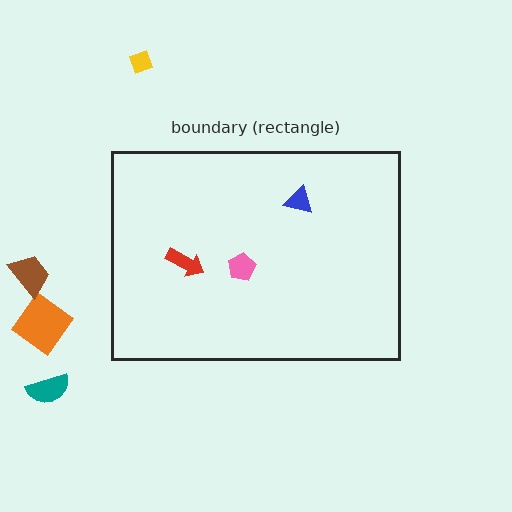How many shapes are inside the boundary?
3 inside, 4 outside.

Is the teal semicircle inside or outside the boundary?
Outside.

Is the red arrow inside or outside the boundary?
Inside.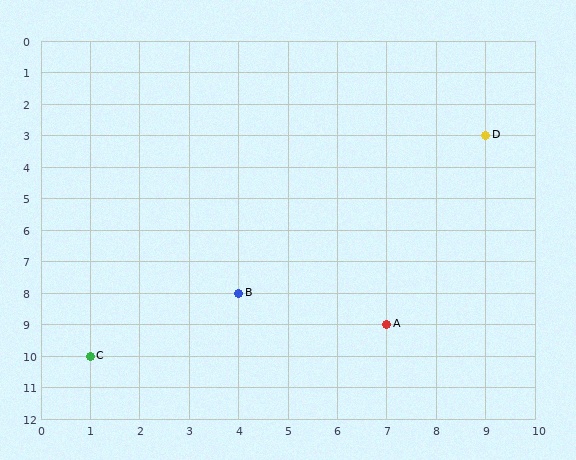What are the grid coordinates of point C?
Point C is at grid coordinates (1, 10).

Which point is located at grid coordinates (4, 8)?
Point B is at (4, 8).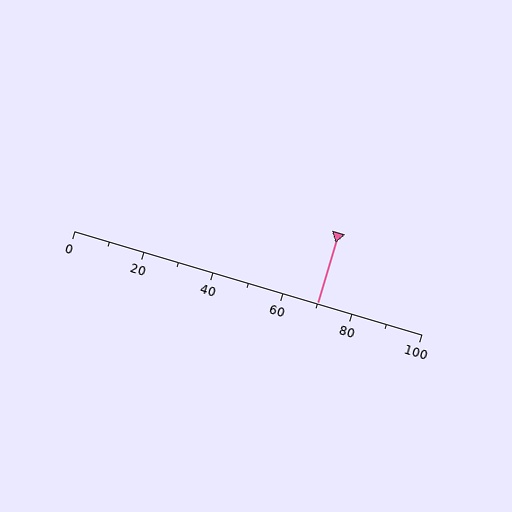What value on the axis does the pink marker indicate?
The marker indicates approximately 70.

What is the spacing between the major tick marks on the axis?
The major ticks are spaced 20 apart.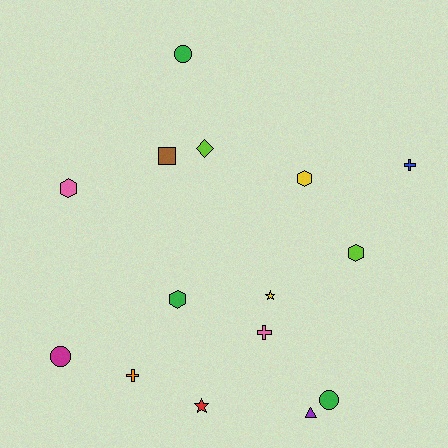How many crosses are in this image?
There are 3 crosses.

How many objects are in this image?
There are 15 objects.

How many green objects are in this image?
There are 3 green objects.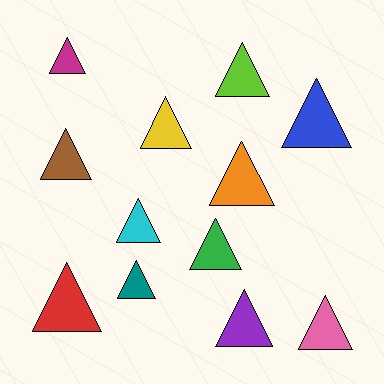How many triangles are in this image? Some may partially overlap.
There are 12 triangles.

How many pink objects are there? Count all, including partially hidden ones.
There is 1 pink object.